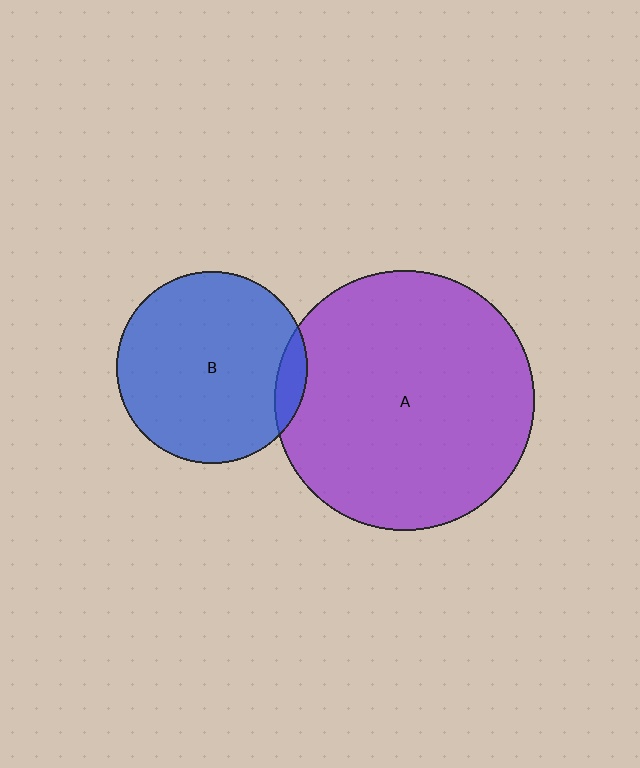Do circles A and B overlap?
Yes.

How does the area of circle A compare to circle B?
Approximately 1.8 times.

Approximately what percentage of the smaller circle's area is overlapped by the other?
Approximately 10%.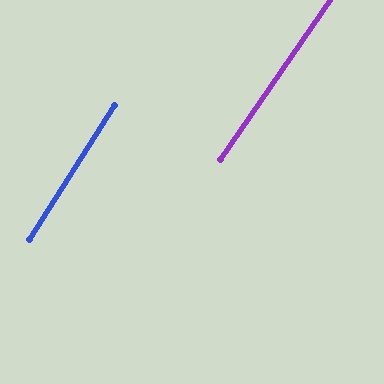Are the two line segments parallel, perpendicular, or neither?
Parallel — their directions differ by only 1.9°.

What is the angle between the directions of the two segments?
Approximately 2 degrees.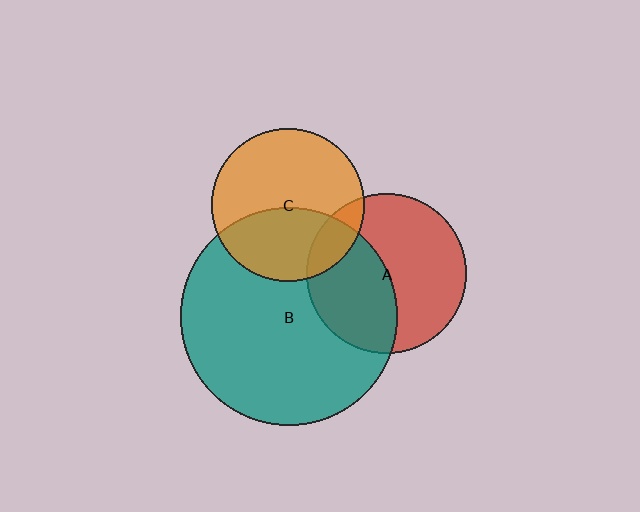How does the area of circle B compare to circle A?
Approximately 1.8 times.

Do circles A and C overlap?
Yes.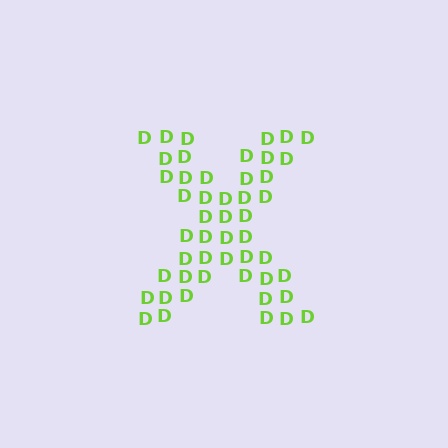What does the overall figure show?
The overall figure shows the letter X.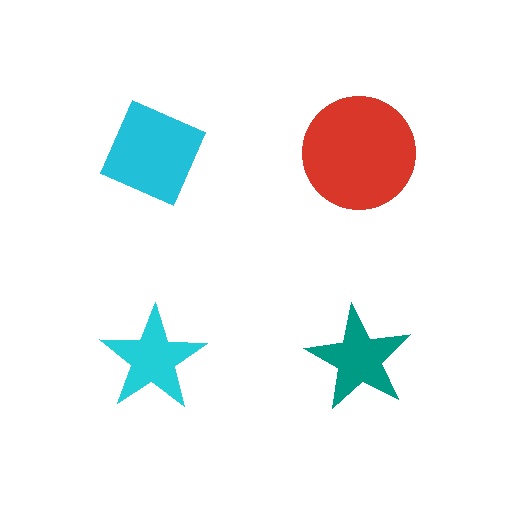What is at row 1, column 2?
A red circle.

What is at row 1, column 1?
A cyan diamond.